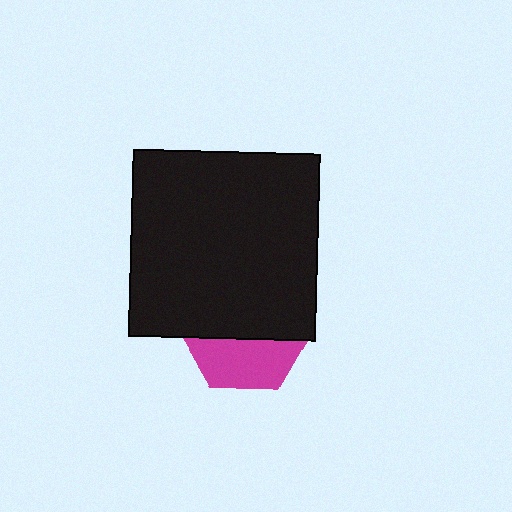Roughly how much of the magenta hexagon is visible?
A small part of it is visible (roughly 39%).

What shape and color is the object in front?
The object in front is a black square.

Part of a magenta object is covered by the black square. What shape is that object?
It is a hexagon.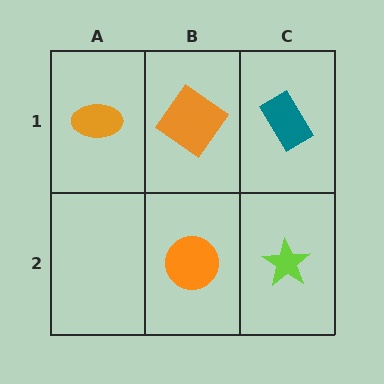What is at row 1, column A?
An orange ellipse.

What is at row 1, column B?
An orange diamond.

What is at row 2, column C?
A lime star.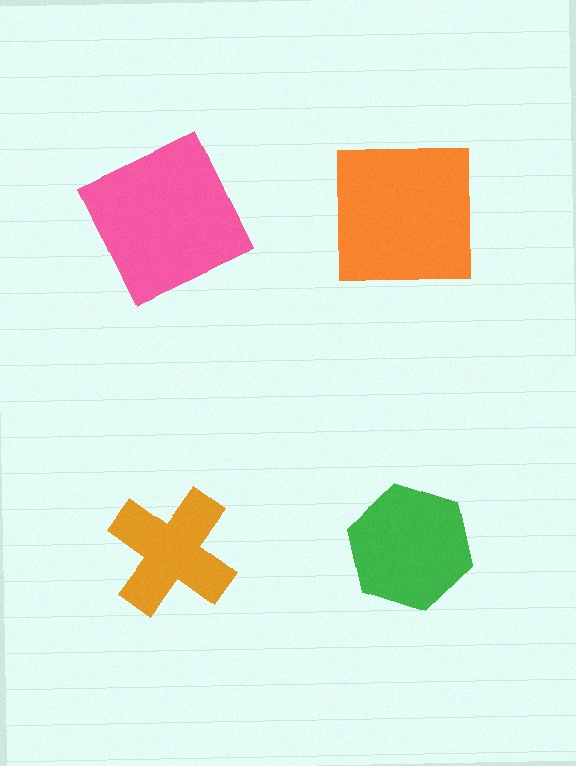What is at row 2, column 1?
An orange cross.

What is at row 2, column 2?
A green hexagon.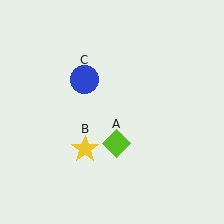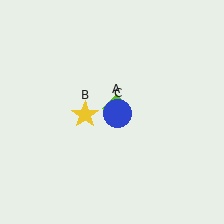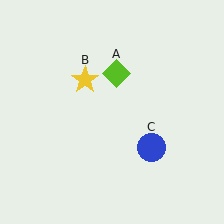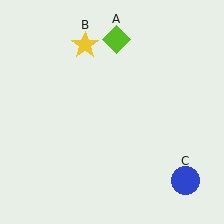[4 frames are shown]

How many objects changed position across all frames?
3 objects changed position: lime diamond (object A), yellow star (object B), blue circle (object C).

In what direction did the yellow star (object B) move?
The yellow star (object B) moved up.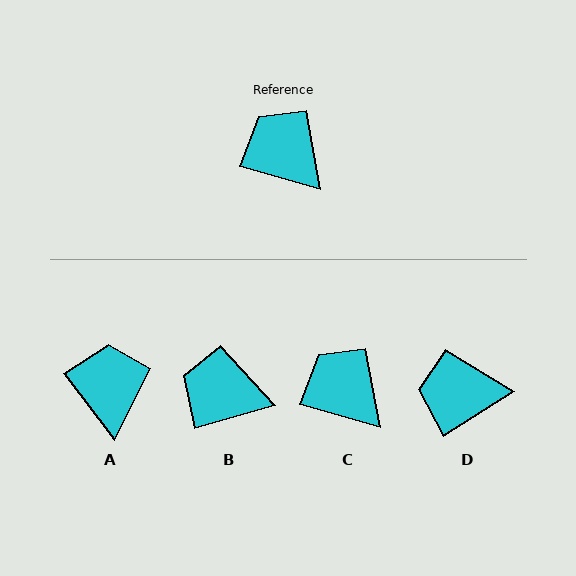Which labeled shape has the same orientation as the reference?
C.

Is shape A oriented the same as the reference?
No, it is off by about 37 degrees.